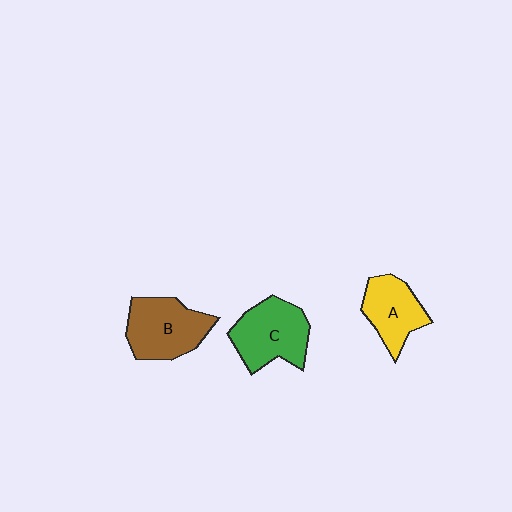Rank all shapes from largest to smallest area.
From largest to smallest: B (brown), C (green), A (yellow).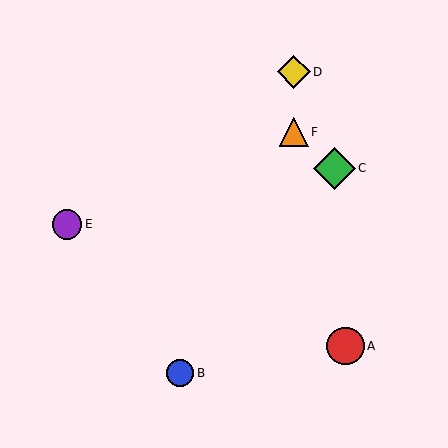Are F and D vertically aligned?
Yes, both are at x≈294.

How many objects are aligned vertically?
2 objects (D, F) are aligned vertically.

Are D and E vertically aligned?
No, D is at x≈294 and E is at x≈67.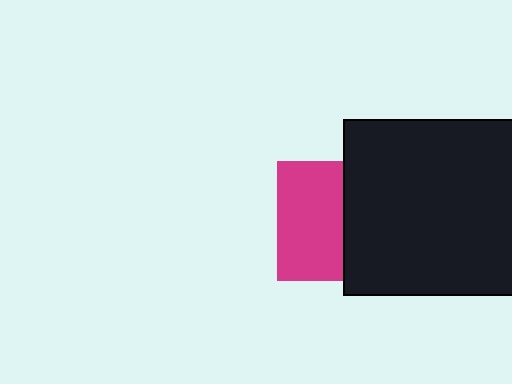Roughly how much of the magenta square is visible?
About half of it is visible (roughly 55%).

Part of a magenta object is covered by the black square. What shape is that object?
It is a square.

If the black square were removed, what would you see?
You would see the complete magenta square.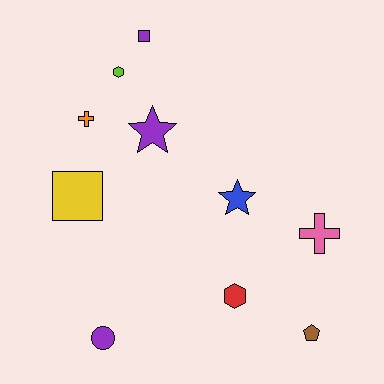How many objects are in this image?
There are 10 objects.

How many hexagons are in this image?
There are 2 hexagons.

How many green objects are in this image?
There are no green objects.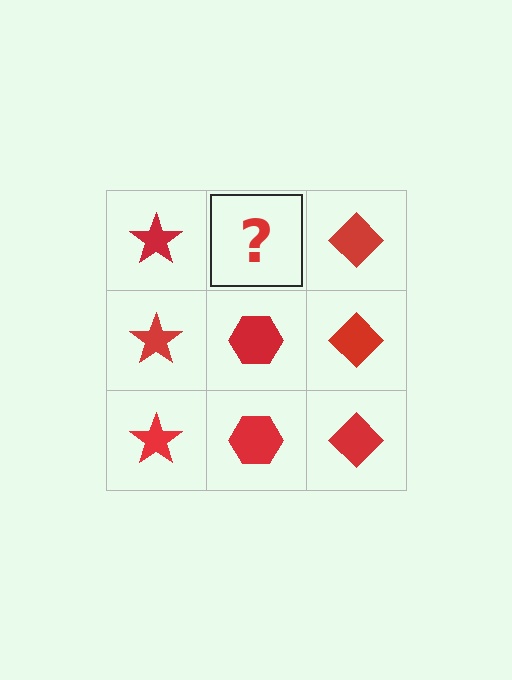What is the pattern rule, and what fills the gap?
The rule is that each column has a consistent shape. The gap should be filled with a red hexagon.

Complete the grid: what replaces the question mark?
The question mark should be replaced with a red hexagon.